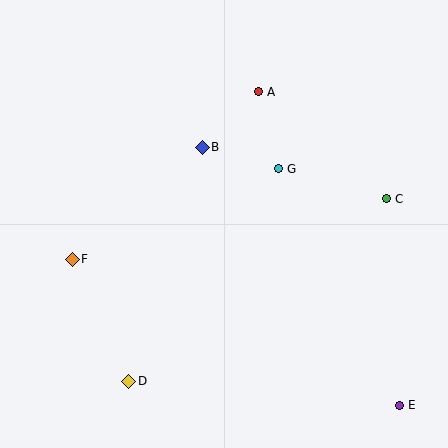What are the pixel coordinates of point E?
Point E is at (399, 405).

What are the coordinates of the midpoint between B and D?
The midpoint between B and D is at (166, 264).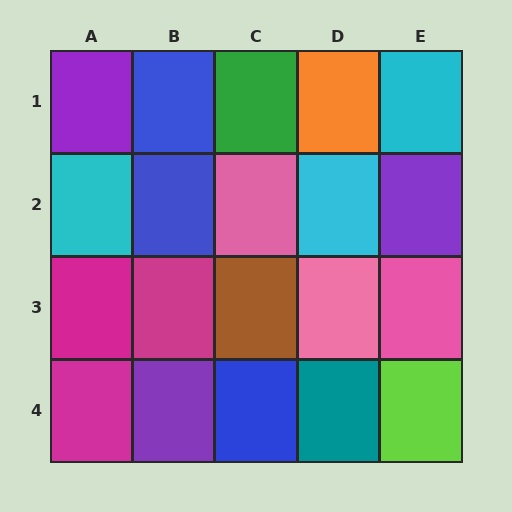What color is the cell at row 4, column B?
Purple.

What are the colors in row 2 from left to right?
Cyan, blue, pink, cyan, purple.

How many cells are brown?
1 cell is brown.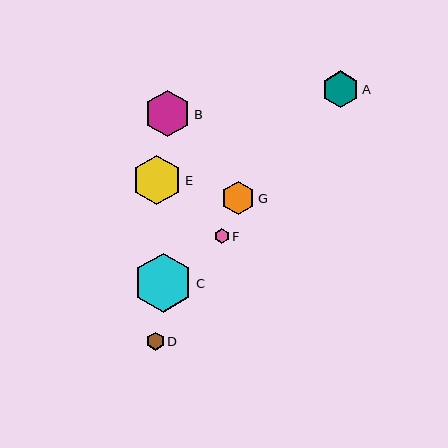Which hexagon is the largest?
Hexagon C is the largest with a size of approximately 59 pixels.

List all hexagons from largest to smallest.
From largest to smallest: C, E, B, A, G, D, F.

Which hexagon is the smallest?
Hexagon F is the smallest with a size of approximately 15 pixels.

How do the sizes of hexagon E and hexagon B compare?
Hexagon E and hexagon B are approximately the same size.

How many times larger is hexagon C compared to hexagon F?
Hexagon C is approximately 3.9 times the size of hexagon F.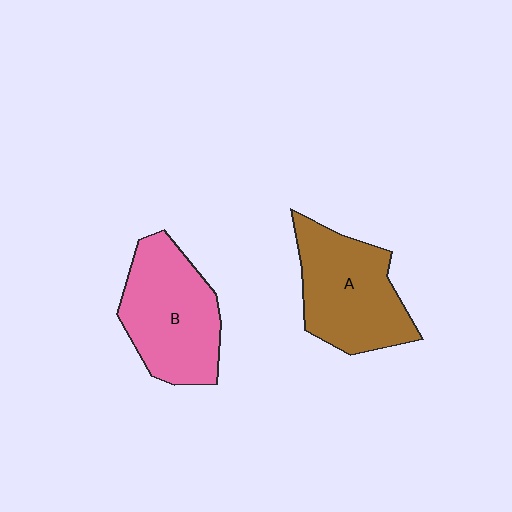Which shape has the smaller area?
Shape A (brown).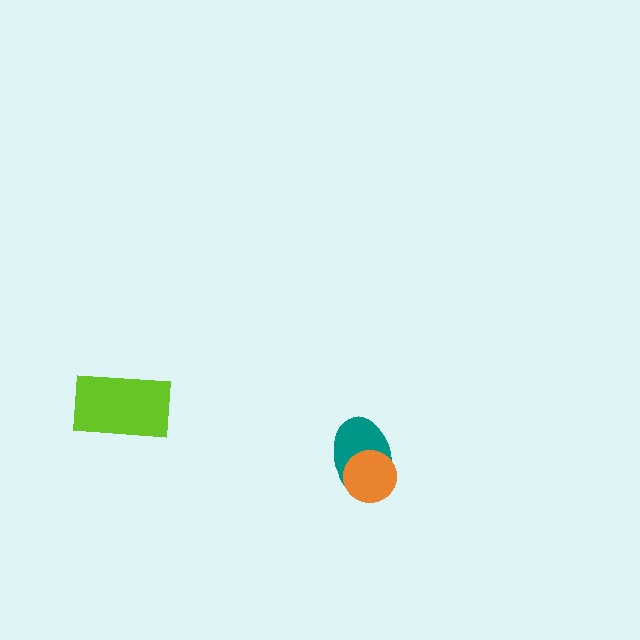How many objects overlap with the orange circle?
1 object overlaps with the orange circle.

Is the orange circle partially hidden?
No, no other shape covers it.